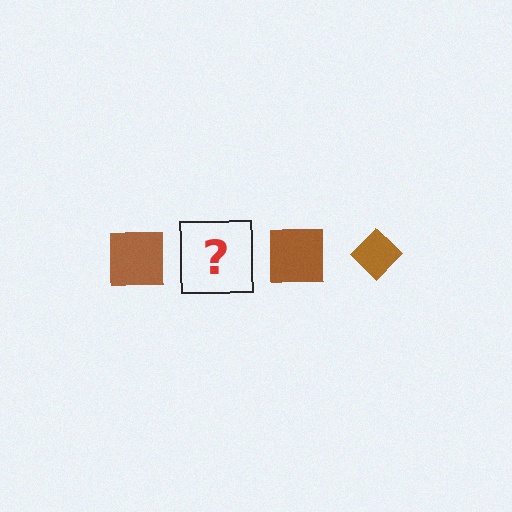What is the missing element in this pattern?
The missing element is a brown diamond.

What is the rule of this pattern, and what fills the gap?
The rule is that the pattern cycles through square, diamond shapes in brown. The gap should be filled with a brown diamond.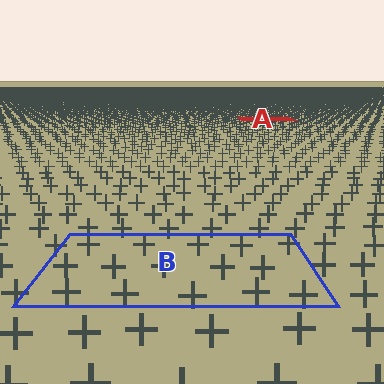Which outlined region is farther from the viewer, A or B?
Region A is farther from the viewer — the texture elements inside it appear smaller and more densely packed.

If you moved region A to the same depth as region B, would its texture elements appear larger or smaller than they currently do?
They would appear larger. At a closer depth, the same texture elements are projected at a bigger on-screen size.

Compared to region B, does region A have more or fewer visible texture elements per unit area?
Region A has more texture elements per unit area — they are packed more densely because it is farther away.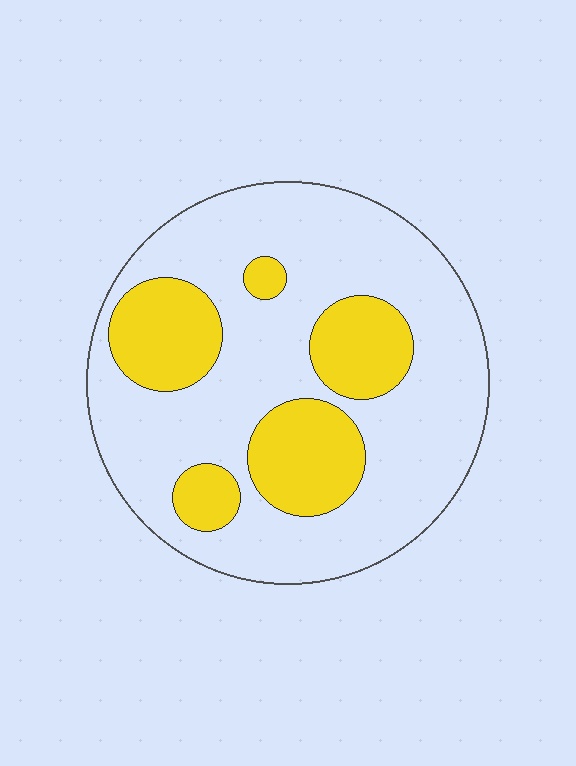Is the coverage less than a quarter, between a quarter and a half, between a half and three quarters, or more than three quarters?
Between a quarter and a half.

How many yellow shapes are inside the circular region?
5.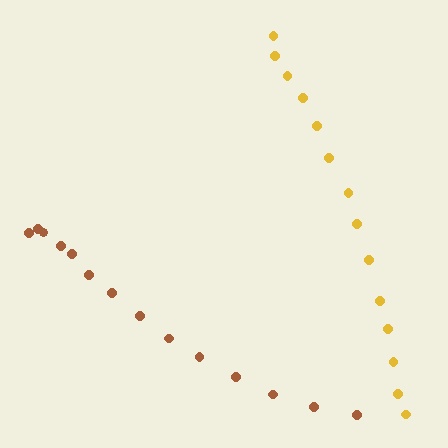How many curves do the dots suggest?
There are 2 distinct paths.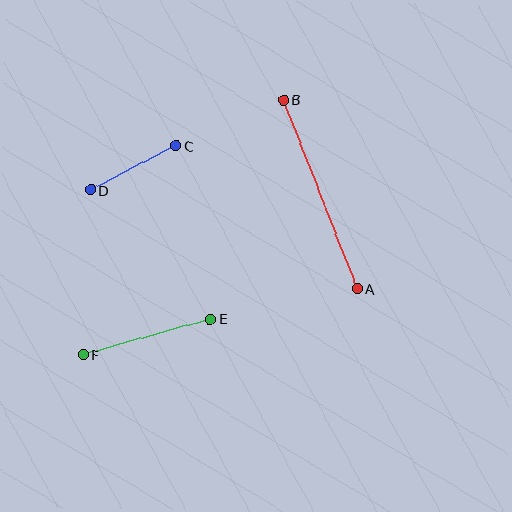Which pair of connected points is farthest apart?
Points A and B are farthest apart.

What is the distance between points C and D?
The distance is approximately 96 pixels.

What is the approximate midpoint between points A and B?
The midpoint is at approximately (320, 195) pixels.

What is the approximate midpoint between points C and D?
The midpoint is at approximately (133, 168) pixels.